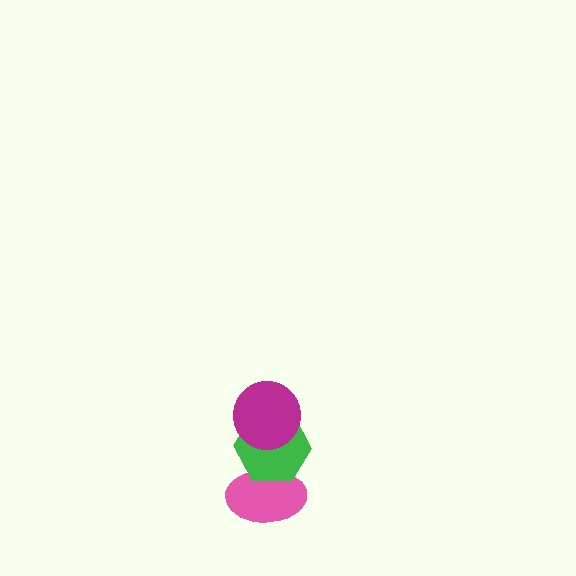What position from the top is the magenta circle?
The magenta circle is 1st from the top.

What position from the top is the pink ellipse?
The pink ellipse is 3rd from the top.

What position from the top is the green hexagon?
The green hexagon is 2nd from the top.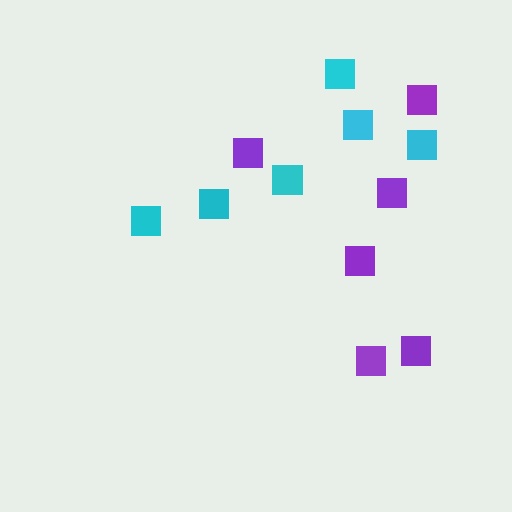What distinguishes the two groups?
There are 2 groups: one group of purple squares (6) and one group of cyan squares (6).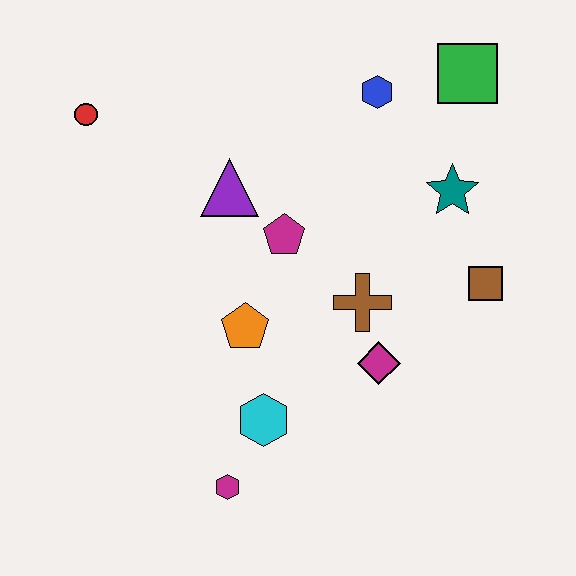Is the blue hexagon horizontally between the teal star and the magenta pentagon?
Yes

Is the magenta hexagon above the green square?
No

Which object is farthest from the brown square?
The red circle is farthest from the brown square.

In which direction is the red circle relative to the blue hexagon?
The red circle is to the left of the blue hexagon.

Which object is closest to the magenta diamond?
The brown cross is closest to the magenta diamond.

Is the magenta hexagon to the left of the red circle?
No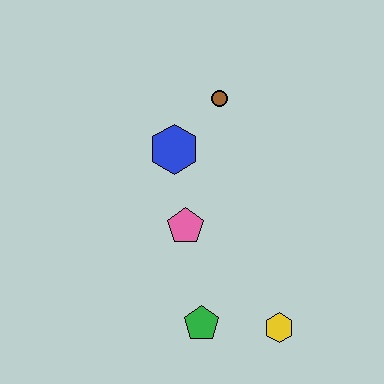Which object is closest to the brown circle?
The blue hexagon is closest to the brown circle.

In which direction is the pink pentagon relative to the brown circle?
The pink pentagon is below the brown circle.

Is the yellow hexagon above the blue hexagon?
No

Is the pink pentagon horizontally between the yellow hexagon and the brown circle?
No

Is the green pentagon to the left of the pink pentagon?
No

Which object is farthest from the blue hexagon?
The yellow hexagon is farthest from the blue hexagon.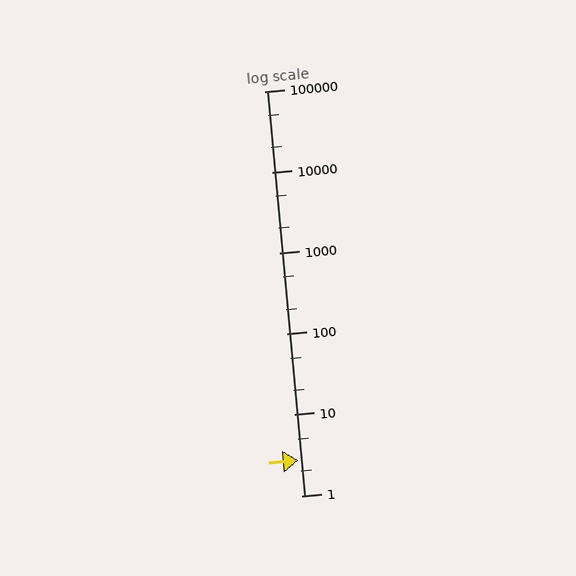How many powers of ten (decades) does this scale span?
The scale spans 5 decades, from 1 to 100000.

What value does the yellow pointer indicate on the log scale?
The pointer indicates approximately 2.7.